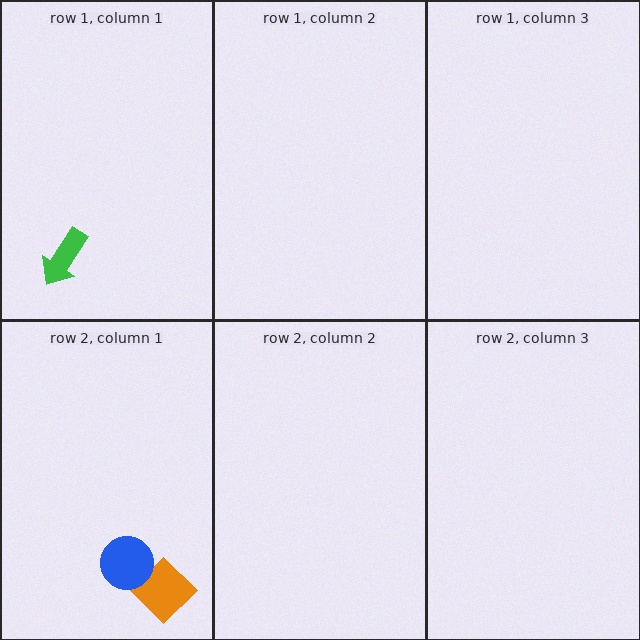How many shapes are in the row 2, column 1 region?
2.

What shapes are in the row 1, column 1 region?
The green arrow.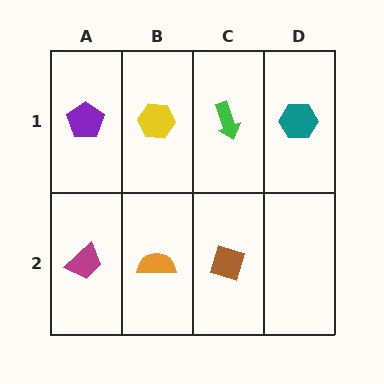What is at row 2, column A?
A magenta trapezoid.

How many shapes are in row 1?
4 shapes.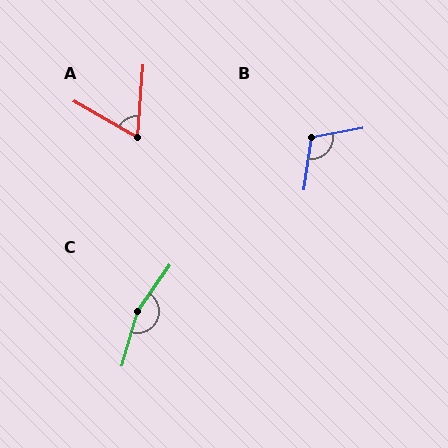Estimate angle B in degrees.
Approximately 108 degrees.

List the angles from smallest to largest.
A (64°), B (108°), C (161°).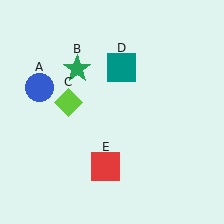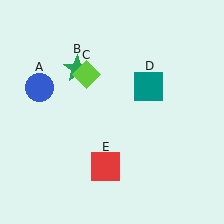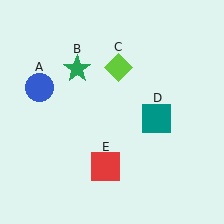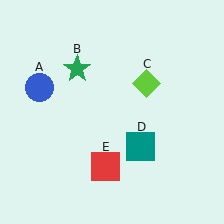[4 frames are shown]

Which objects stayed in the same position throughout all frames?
Blue circle (object A) and green star (object B) and red square (object E) remained stationary.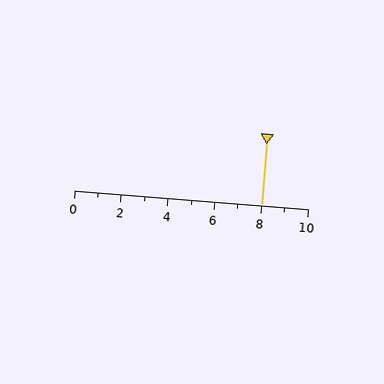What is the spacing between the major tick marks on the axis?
The major ticks are spaced 2 apart.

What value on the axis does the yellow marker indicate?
The marker indicates approximately 8.